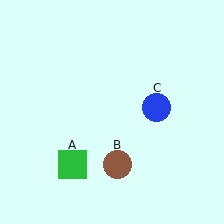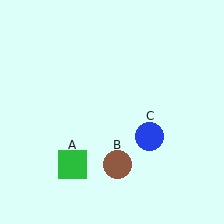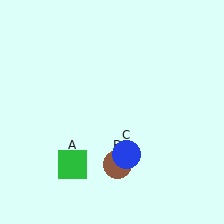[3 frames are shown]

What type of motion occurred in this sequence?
The blue circle (object C) rotated clockwise around the center of the scene.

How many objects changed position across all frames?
1 object changed position: blue circle (object C).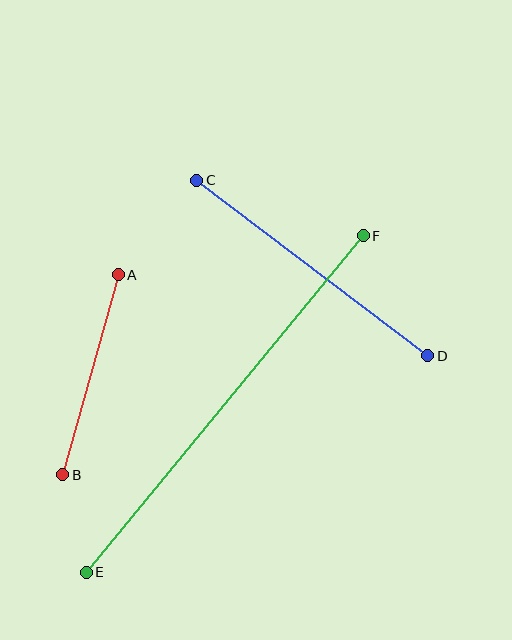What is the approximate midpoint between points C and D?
The midpoint is at approximately (312, 268) pixels.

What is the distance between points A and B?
The distance is approximately 208 pixels.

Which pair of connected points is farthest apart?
Points E and F are farthest apart.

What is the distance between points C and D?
The distance is approximately 290 pixels.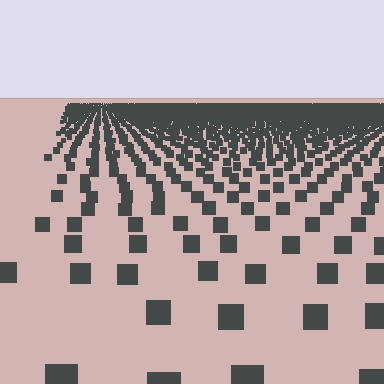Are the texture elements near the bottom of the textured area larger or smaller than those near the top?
Larger. Near the bottom, elements are closer to the viewer and appear at a bigger on-screen size.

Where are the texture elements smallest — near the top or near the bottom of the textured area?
Near the top.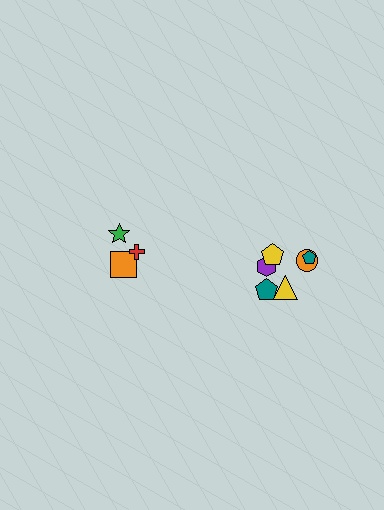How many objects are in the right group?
There are 6 objects.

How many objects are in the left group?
There are 3 objects.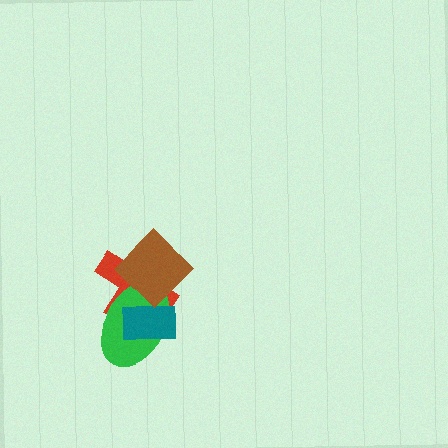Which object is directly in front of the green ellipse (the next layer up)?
The teal rectangle is directly in front of the green ellipse.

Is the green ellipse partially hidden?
Yes, it is partially covered by another shape.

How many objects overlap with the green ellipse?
3 objects overlap with the green ellipse.